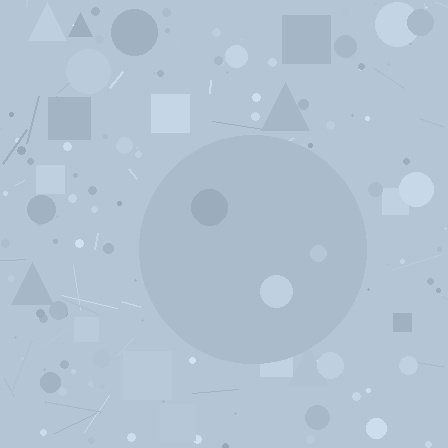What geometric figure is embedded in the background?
A circle is embedded in the background.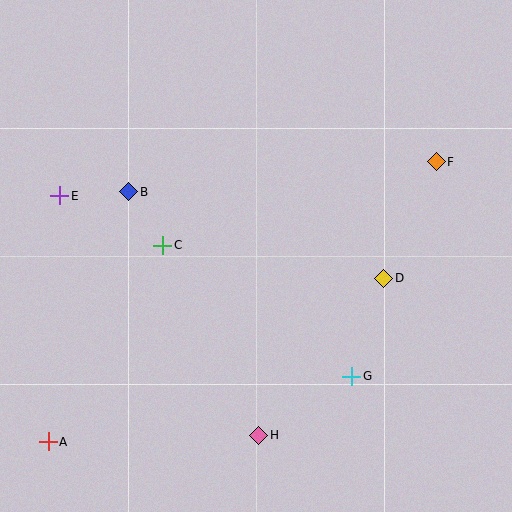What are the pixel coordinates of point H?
Point H is at (259, 435).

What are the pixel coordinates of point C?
Point C is at (163, 245).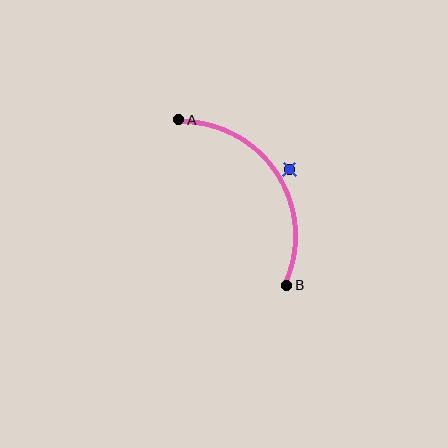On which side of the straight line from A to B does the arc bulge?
The arc bulges to the right of the straight line connecting A and B.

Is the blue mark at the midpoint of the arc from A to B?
No — the blue mark does not lie on the arc at all. It sits slightly outside the curve.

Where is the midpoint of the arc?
The arc midpoint is the point on the curve farthest from the straight line joining A and B. It sits to the right of that line.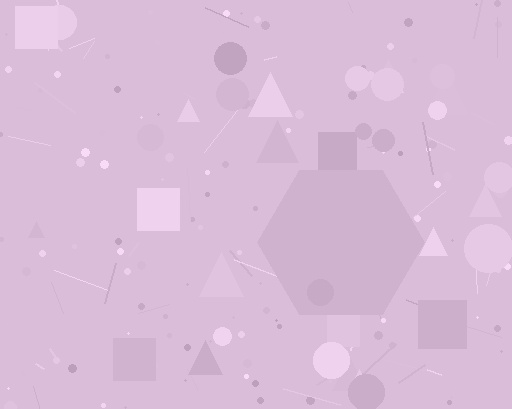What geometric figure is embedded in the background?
A hexagon is embedded in the background.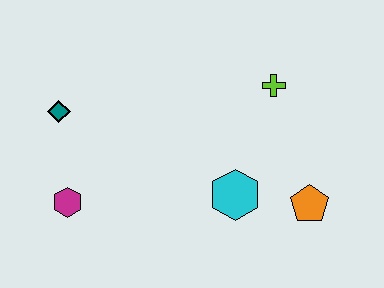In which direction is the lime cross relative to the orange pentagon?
The lime cross is above the orange pentagon.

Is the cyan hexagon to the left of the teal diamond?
No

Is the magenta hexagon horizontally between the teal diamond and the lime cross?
Yes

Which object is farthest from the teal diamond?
The orange pentagon is farthest from the teal diamond.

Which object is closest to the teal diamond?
The magenta hexagon is closest to the teal diamond.